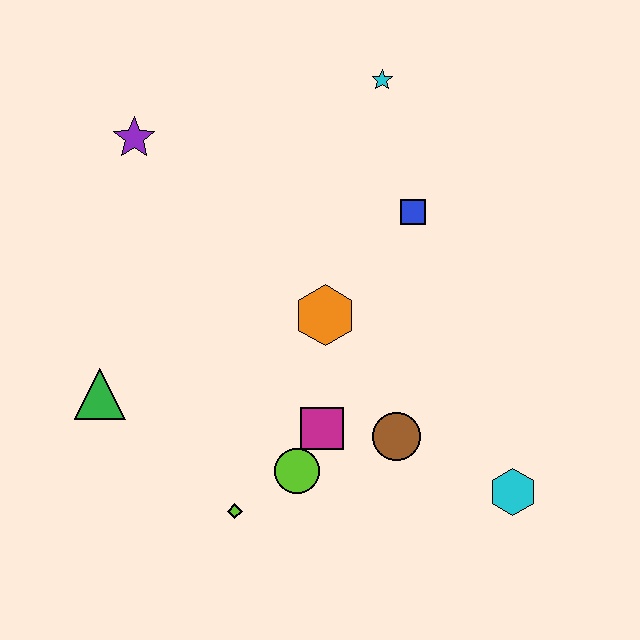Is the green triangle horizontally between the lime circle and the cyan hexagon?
No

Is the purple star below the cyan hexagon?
No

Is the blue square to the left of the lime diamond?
No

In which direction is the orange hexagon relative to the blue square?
The orange hexagon is below the blue square.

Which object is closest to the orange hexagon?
The magenta square is closest to the orange hexagon.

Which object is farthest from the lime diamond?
The cyan star is farthest from the lime diamond.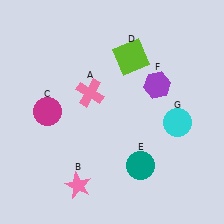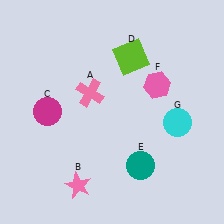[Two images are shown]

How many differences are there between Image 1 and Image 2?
There is 1 difference between the two images.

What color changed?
The hexagon (F) changed from purple in Image 1 to pink in Image 2.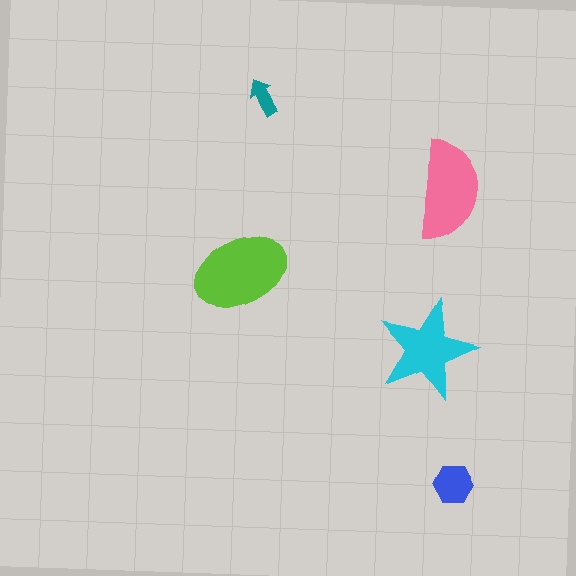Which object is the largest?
The lime ellipse.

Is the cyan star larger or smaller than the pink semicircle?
Smaller.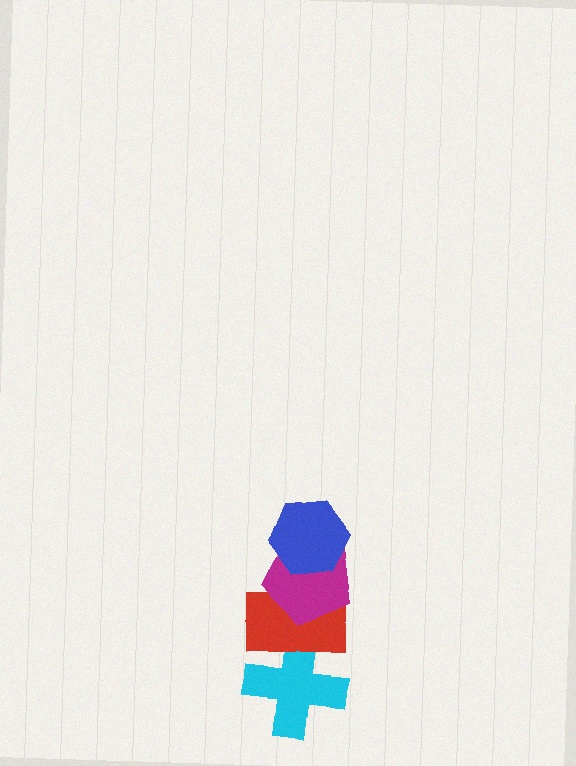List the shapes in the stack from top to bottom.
From top to bottom: the blue hexagon, the magenta pentagon, the red rectangle, the cyan cross.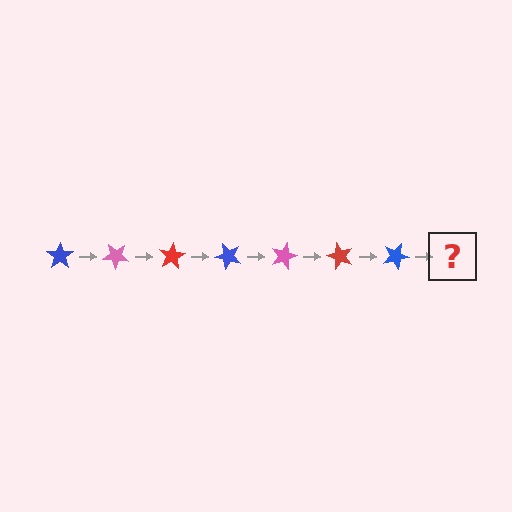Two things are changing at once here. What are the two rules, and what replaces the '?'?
The two rules are that it rotates 40 degrees each step and the color cycles through blue, pink, and red. The '?' should be a pink star, rotated 280 degrees from the start.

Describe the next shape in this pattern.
It should be a pink star, rotated 280 degrees from the start.